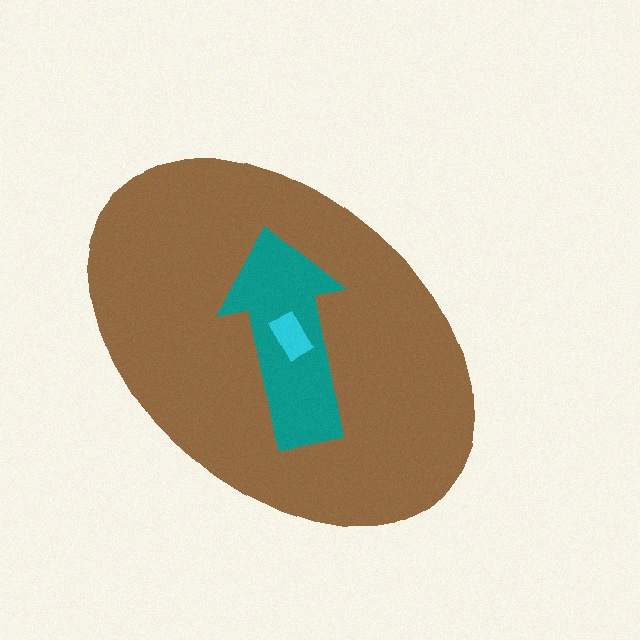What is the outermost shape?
The brown ellipse.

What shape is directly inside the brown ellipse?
The teal arrow.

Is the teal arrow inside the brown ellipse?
Yes.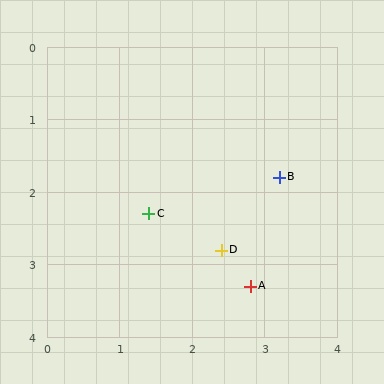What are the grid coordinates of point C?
Point C is at approximately (1.4, 2.3).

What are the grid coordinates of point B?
Point B is at approximately (3.2, 1.8).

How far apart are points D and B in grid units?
Points D and B are about 1.3 grid units apart.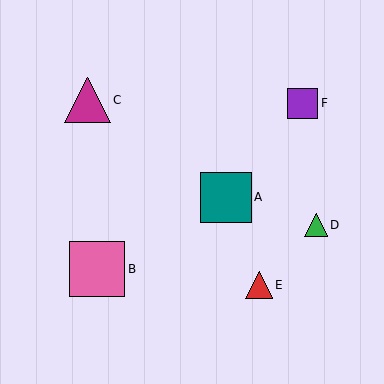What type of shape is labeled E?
Shape E is a red triangle.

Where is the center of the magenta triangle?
The center of the magenta triangle is at (87, 100).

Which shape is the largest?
The pink square (labeled B) is the largest.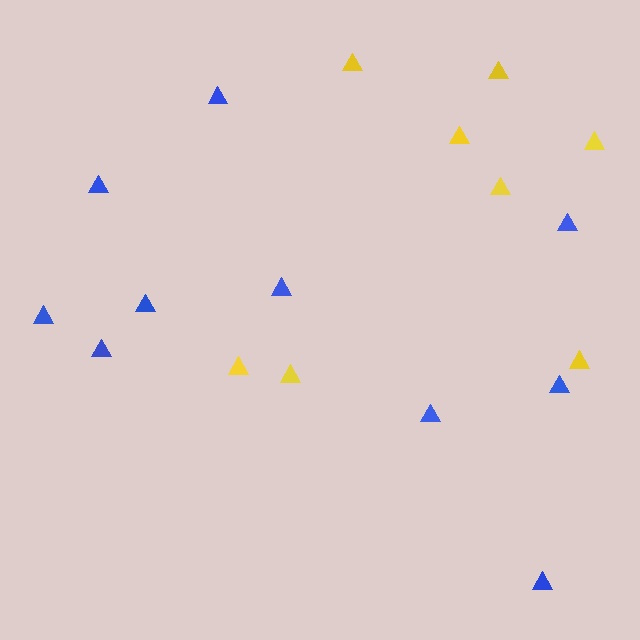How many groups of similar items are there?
There are 2 groups: one group of yellow triangles (8) and one group of blue triangles (10).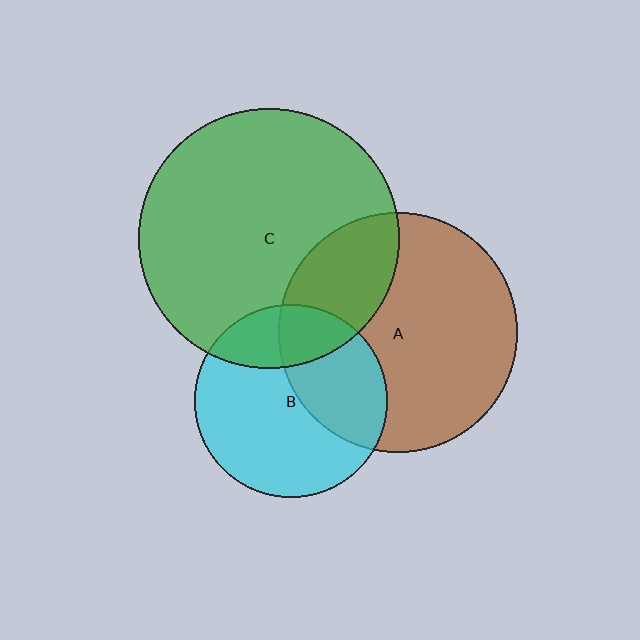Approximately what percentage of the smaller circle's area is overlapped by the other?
Approximately 25%.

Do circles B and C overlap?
Yes.